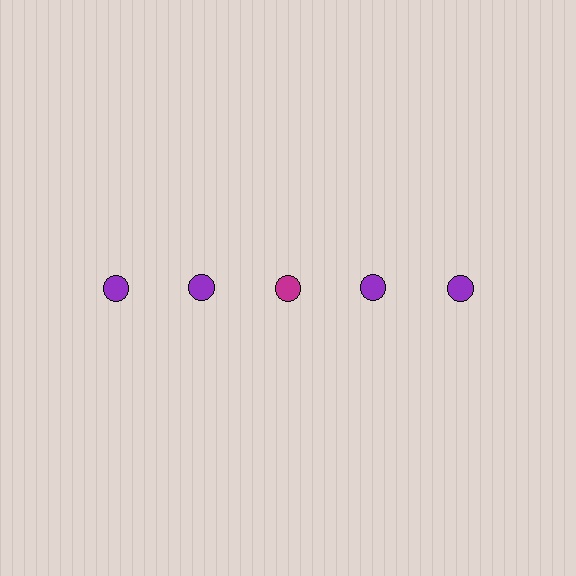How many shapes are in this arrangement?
There are 5 shapes arranged in a grid pattern.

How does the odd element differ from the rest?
It has a different color: magenta instead of purple.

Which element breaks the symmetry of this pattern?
The magenta circle in the top row, center column breaks the symmetry. All other shapes are purple circles.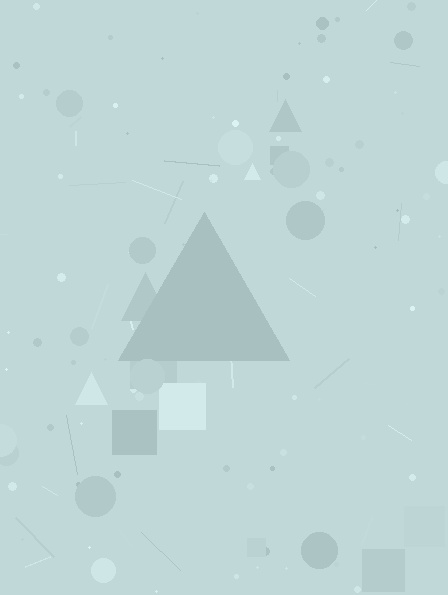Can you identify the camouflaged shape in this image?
The camouflaged shape is a triangle.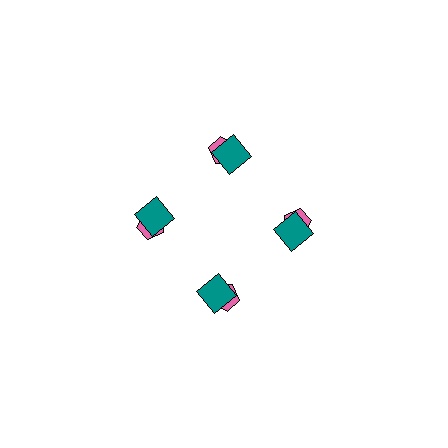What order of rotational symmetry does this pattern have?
This pattern has 4-fold rotational symmetry.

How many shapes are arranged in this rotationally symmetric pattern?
There are 8 shapes, arranged in 4 groups of 2.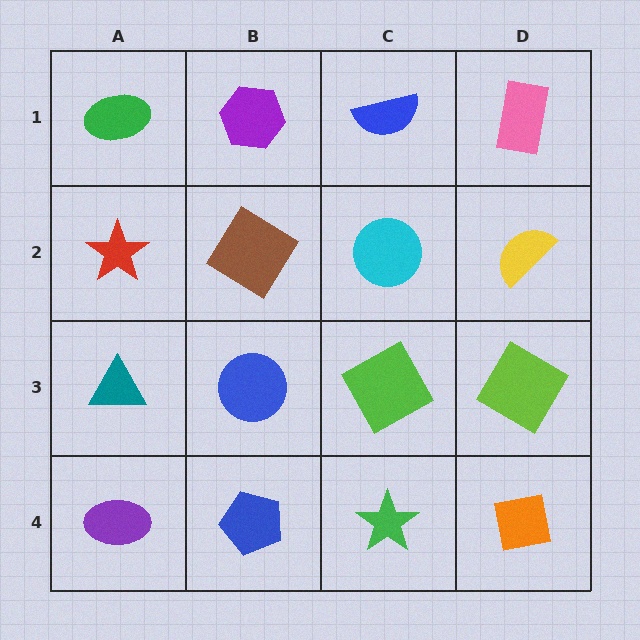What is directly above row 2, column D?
A pink rectangle.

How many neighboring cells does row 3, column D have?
3.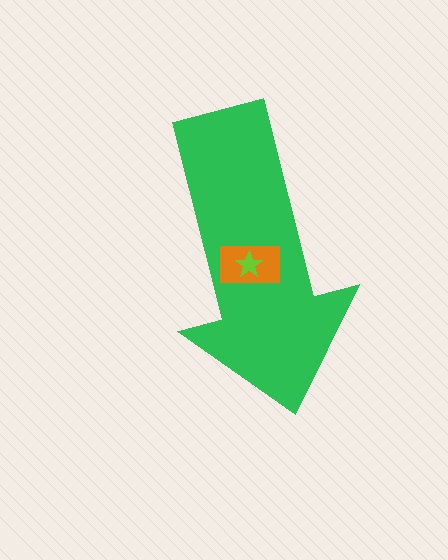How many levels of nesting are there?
3.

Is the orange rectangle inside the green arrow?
Yes.